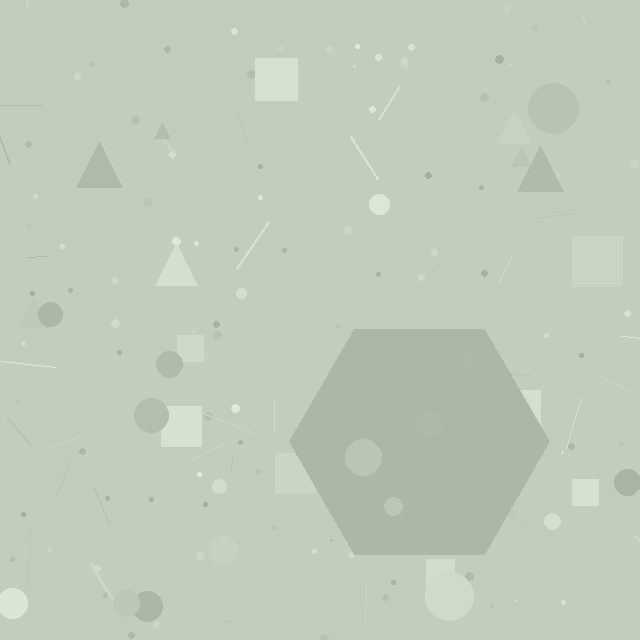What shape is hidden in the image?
A hexagon is hidden in the image.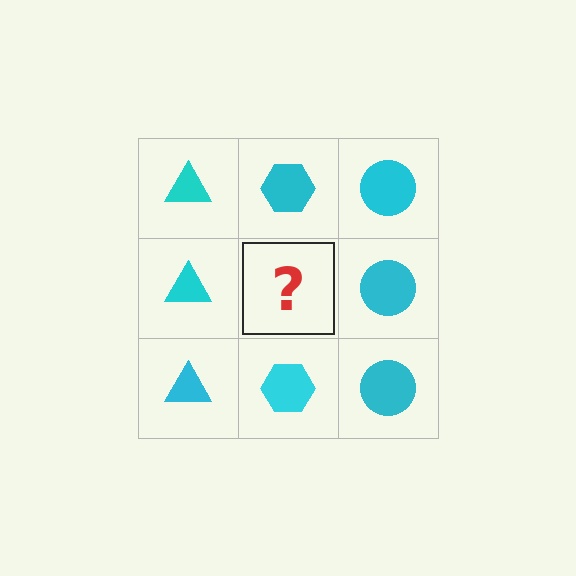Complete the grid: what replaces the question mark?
The question mark should be replaced with a cyan hexagon.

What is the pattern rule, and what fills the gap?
The rule is that each column has a consistent shape. The gap should be filled with a cyan hexagon.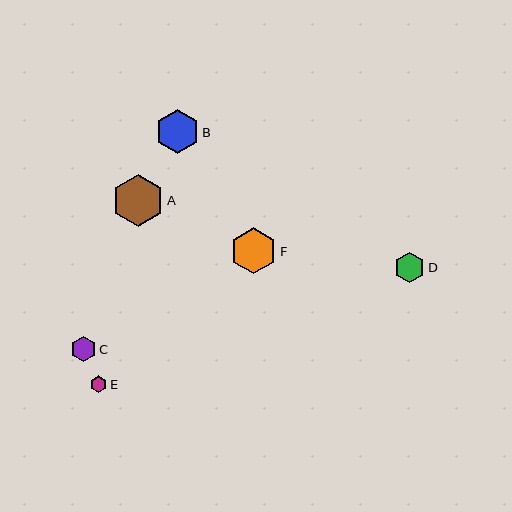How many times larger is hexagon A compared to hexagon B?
Hexagon A is approximately 1.2 times the size of hexagon B.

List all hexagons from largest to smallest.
From largest to smallest: A, F, B, D, C, E.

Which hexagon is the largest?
Hexagon A is the largest with a size of approximately 52 pixels.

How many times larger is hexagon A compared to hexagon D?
Hexagon A is approximately 1.7 times the size of hexagon D.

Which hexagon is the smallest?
Hexagon E is the smallest with a size of approximately 16 pixels.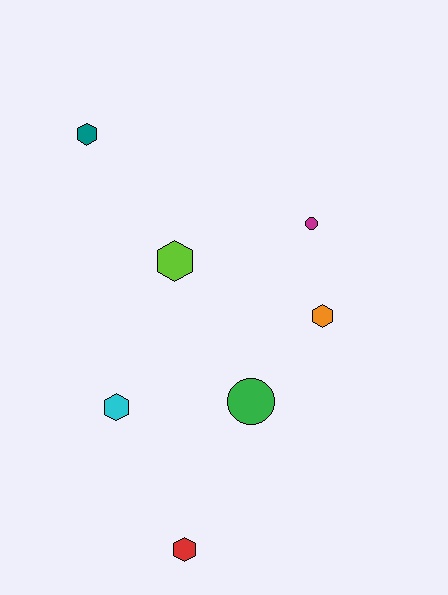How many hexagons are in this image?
There are 5 hexagons.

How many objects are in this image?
There are 7 objects.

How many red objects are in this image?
There is 1 red object.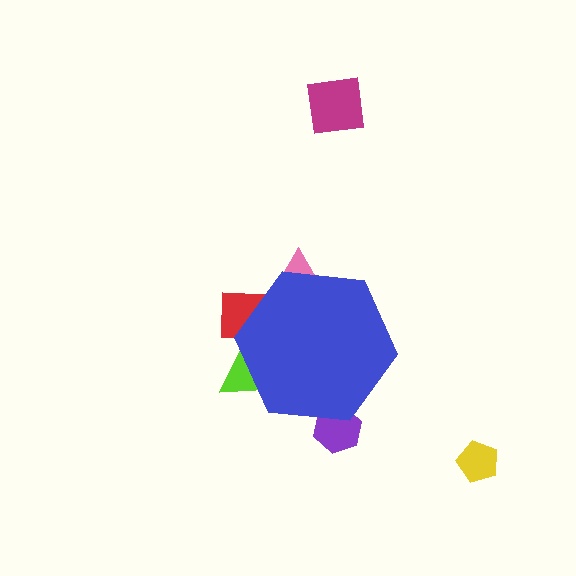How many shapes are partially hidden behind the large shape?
4 shapes are partially hidden.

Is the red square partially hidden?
Yes, the red square is partially hidden behind the blue hexagon.